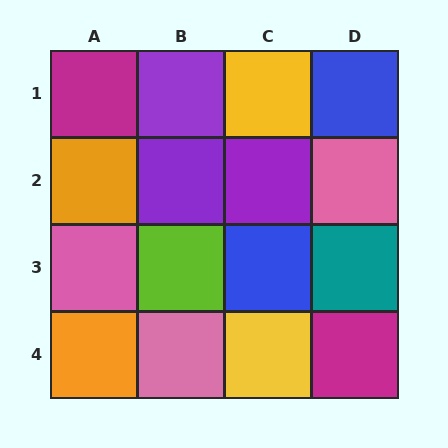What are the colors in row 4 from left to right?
Orange, pink, yellow, magenta.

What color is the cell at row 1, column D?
Blue.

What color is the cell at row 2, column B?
Purple.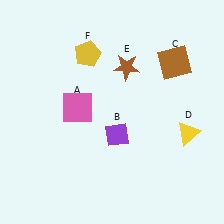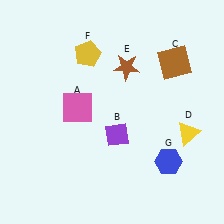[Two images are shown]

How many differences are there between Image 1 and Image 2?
There is 1 difference between the two images.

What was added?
A blue hexagon (G) was added in Image 2.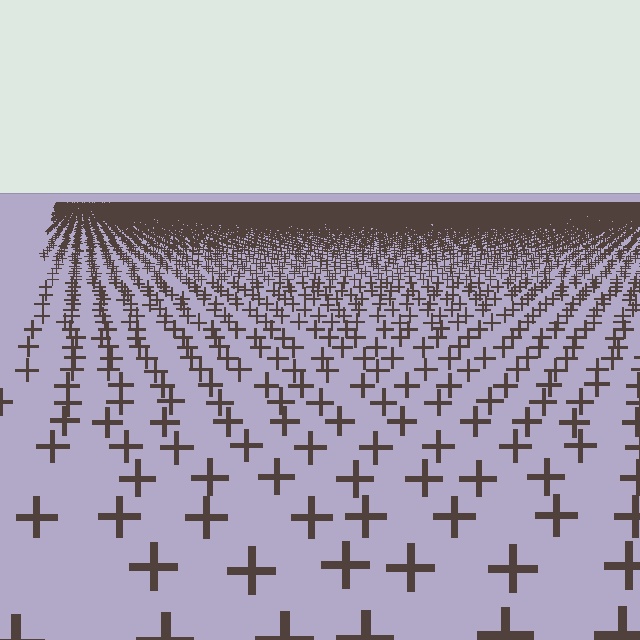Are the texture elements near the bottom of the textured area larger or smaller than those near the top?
Larger. Near the bottom, elements are closer to the viewer and appear at a bigger on-screen size.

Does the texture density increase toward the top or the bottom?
Density increases toward the top.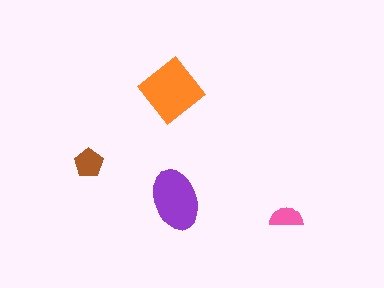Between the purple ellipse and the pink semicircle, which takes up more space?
The purple ellipse.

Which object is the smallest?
The pink semicircle.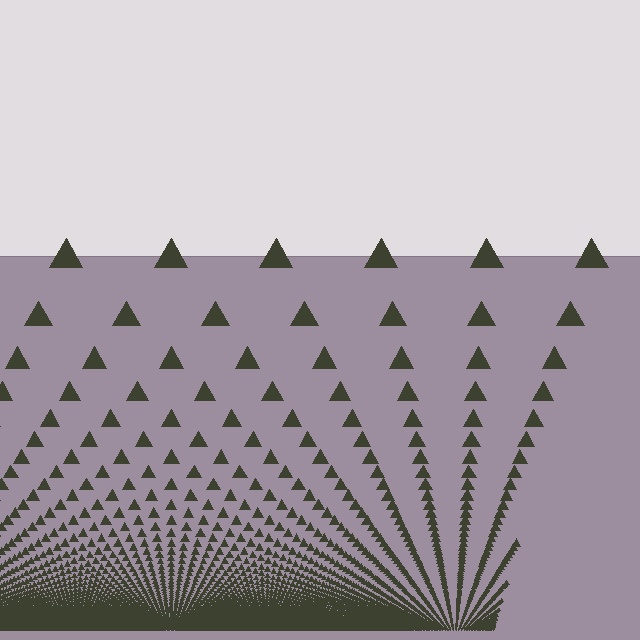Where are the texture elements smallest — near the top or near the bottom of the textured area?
Near the bottom.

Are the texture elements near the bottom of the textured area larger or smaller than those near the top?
Smaller. The gradient is inverted — elements near the bottom are smaller and denser.